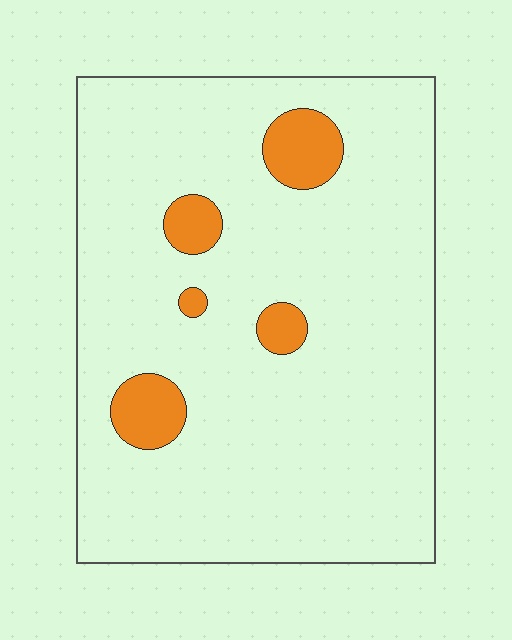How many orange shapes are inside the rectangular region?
5.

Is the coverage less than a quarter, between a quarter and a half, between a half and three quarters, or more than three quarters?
Less than a quarter.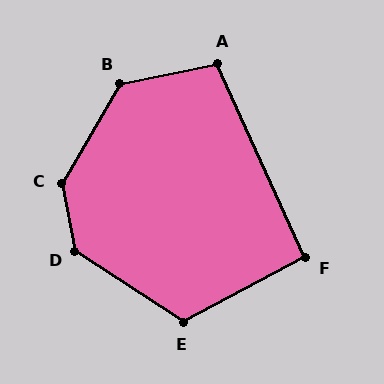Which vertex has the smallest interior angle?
F, at approximately 94 degrees.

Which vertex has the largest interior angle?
C, at approximately 139 degrees.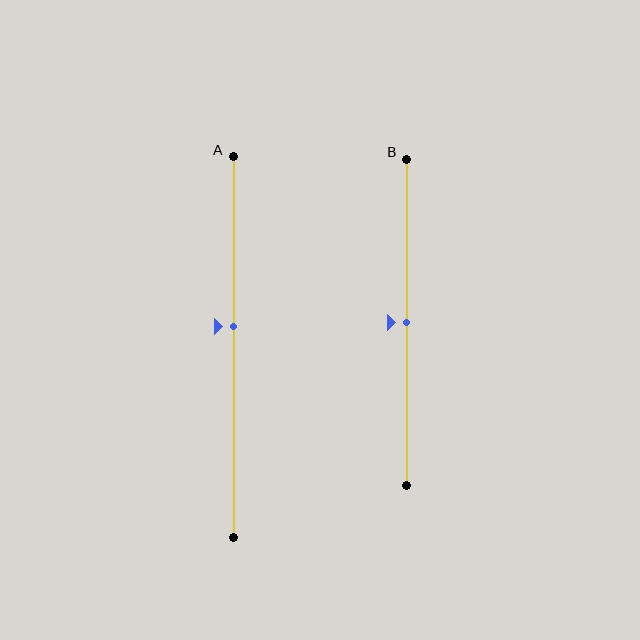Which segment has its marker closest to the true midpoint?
Segment B has its marker closest to the true midpoint.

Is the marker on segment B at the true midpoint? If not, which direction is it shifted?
Yes, the marker on segment B is at the true midpoint.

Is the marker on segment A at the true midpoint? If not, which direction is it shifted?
No, the marker on segment A is shifted upward by about 5% of the segment length.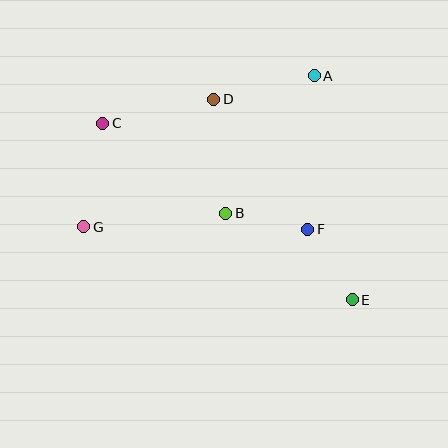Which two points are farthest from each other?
Points C and E are farthest from each other.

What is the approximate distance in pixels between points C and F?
The distance between C and F is approximately 231 pixels.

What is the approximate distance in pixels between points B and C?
The distance between B and C is approximately 153 pixels.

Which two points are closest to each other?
Points B and F are closest to each other.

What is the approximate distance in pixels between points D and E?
The distance between D and E is approximately 243 pixels.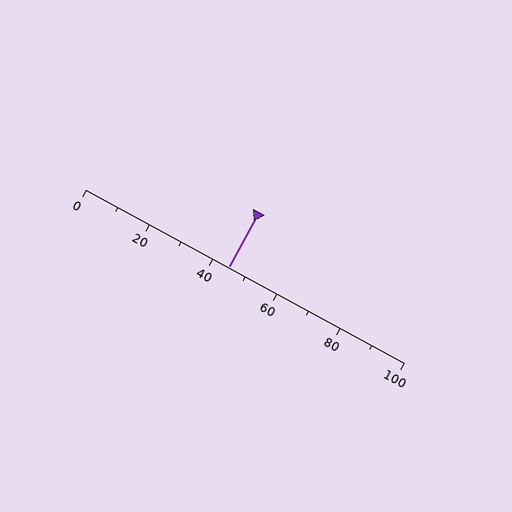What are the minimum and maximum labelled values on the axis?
The axis runs from 0 to 100.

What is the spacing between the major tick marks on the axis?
The major ticks are spaced 20 apart.